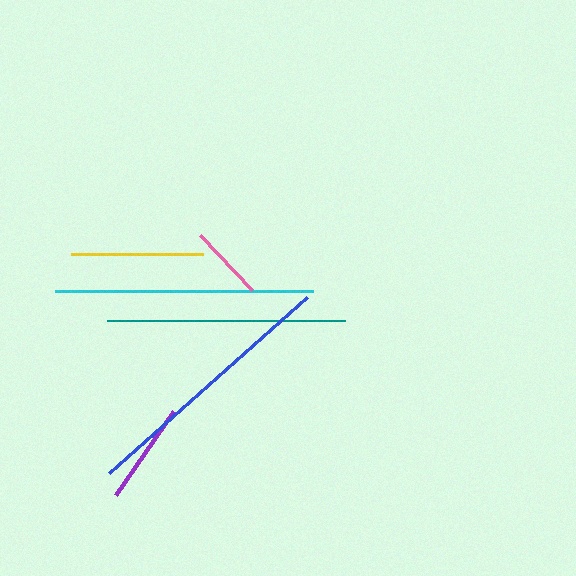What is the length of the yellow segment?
The yellow segment is approximately 132 pixels long.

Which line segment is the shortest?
The pink line is the shortest at approximately 76 pixels.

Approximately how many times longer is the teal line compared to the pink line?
The teal line is approximately 3.1 times the length of the pink line.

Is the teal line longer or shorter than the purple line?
The teal line is longer than the purple line.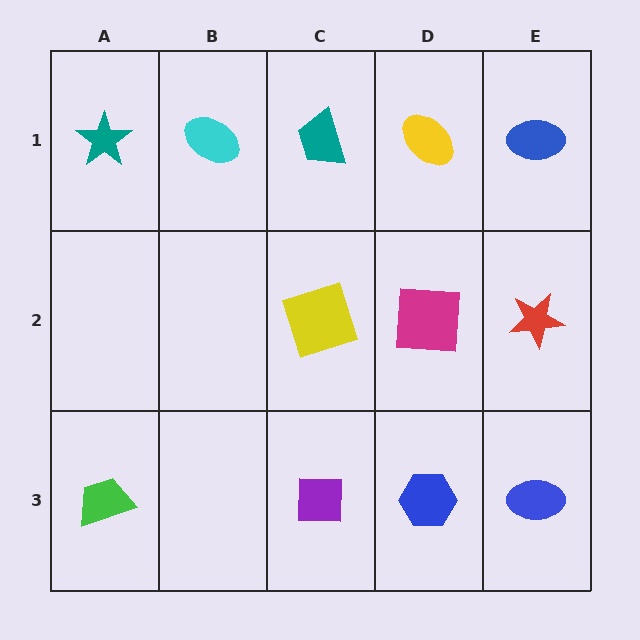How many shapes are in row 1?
5 shapes.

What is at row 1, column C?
A teal trapezoid.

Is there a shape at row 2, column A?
No, that cell is empty.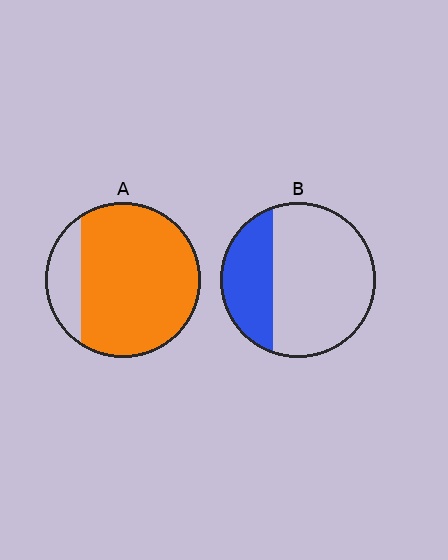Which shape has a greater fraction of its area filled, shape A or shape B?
Shape A.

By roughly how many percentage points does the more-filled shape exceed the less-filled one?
By roughly 55 percentage points (A over B).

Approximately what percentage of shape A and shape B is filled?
A is approximately 85% and B is approximately 30%.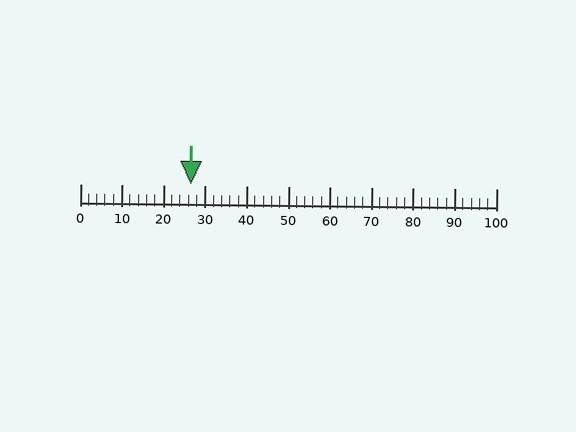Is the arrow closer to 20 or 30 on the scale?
The arrow is closer to 30.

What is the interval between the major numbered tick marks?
The major tick marks are spaced 10 units apart.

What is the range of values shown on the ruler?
The ruler shows values from 0 to 100.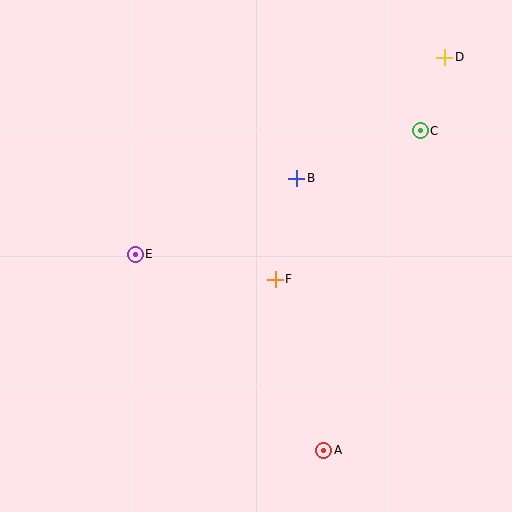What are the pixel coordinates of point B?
Point B is at (297, 178).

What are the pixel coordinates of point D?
Point D is at (445, 57).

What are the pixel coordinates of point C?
Point C is at (420, 131).